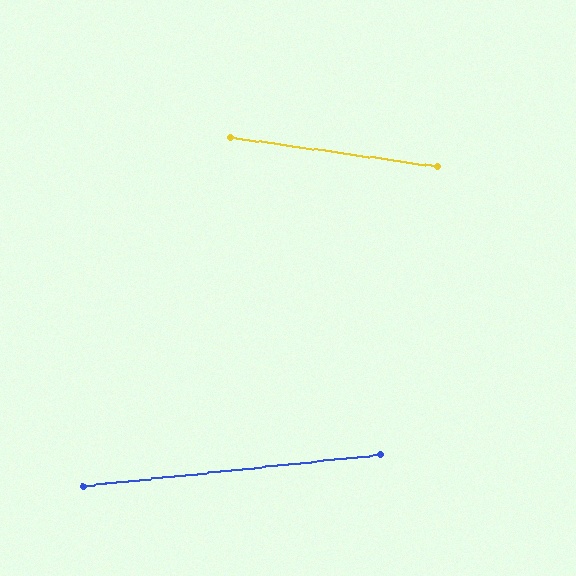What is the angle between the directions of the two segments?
Approximately 14 degrees.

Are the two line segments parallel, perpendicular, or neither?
Neither parallel nor perpendicular — they differ by about 14°.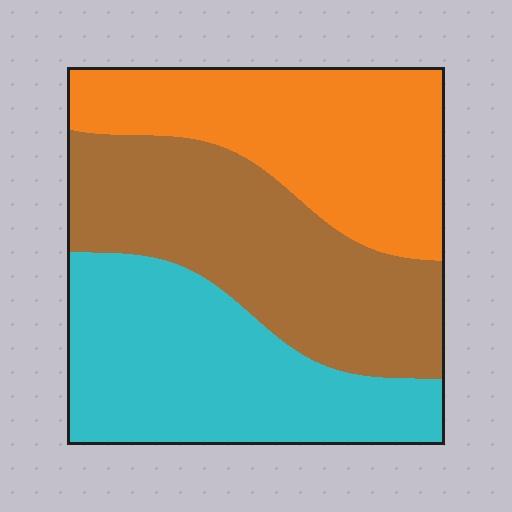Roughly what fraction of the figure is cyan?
Cyan covers 34% of the figure.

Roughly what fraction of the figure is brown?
Brown takes up between a quarter and a half of the figure.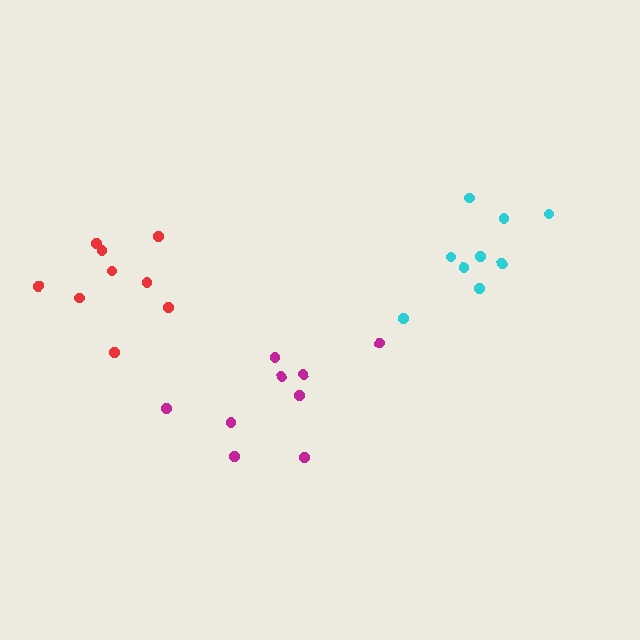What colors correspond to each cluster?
The clusters are colored: cyan, magenta, red.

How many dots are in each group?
Group 1: 9 dots, Group 2: 9 dots, Group 3: 9 dots (27 total).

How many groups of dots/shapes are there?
There are 3 groups.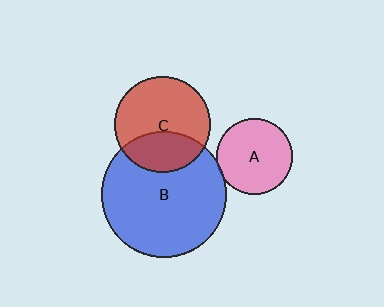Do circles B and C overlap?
Yes.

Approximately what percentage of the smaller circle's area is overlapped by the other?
Approximately 35%.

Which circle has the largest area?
Circle B (blue).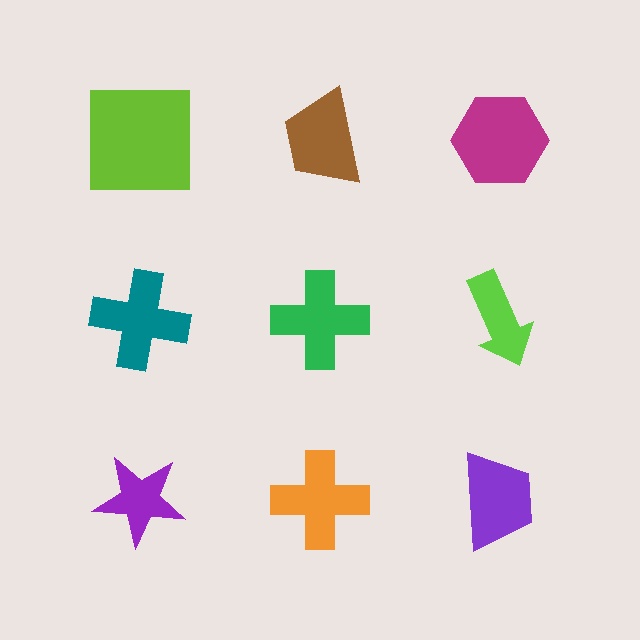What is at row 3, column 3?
A purple trapezoid.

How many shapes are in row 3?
3 shapes.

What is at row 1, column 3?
A magenta hexagon.